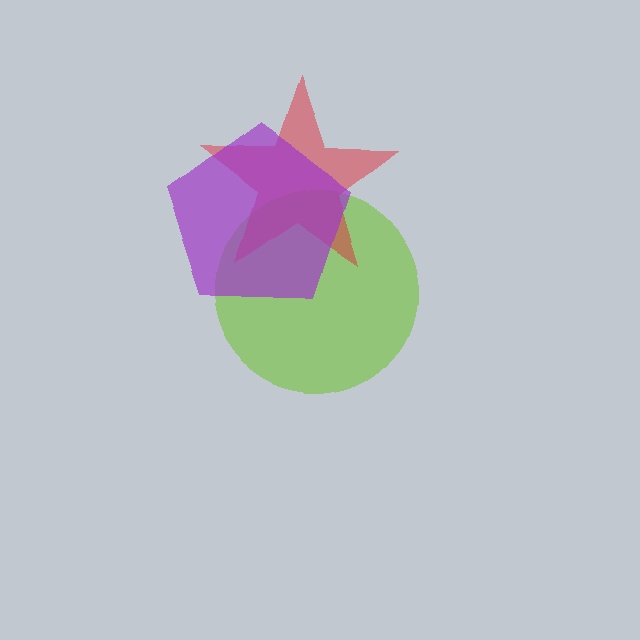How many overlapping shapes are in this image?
There are 3 overlapping shapes in the image.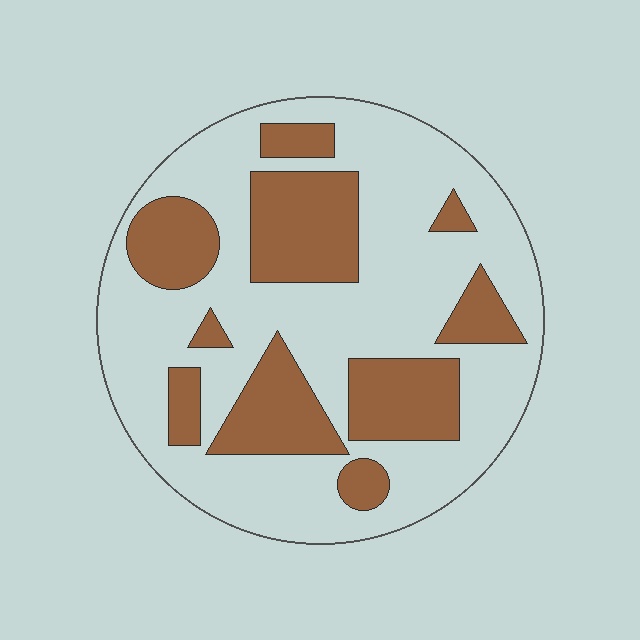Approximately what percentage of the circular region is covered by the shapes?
Approximately 30%.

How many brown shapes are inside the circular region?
10.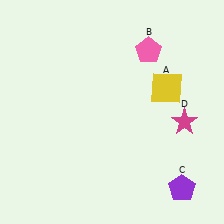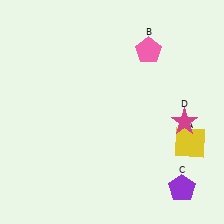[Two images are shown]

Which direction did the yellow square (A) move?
The yellow square (A) moved down.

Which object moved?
The yellow square (A) moved down.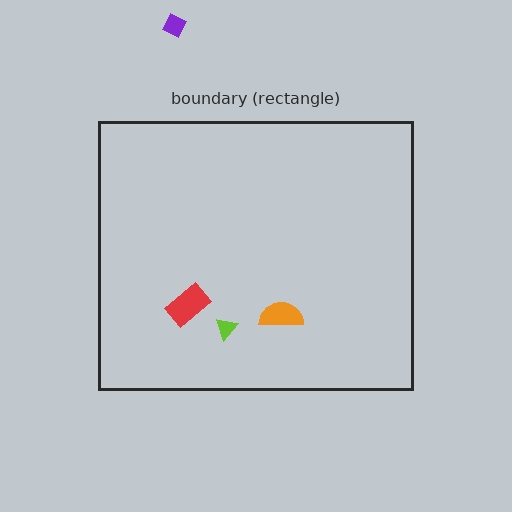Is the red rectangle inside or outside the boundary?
Inside.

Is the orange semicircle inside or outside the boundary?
Inside.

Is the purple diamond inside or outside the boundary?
Outside.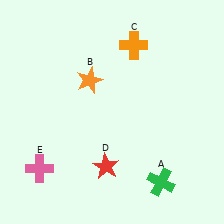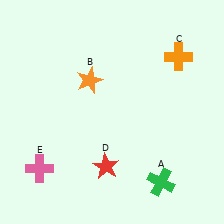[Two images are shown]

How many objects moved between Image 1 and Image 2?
1 object moved between the two images.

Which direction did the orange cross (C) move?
The orange cross (C) moved right.